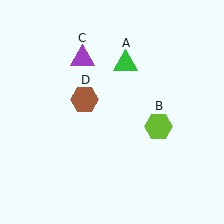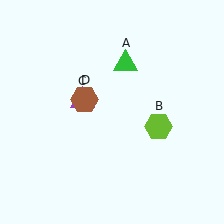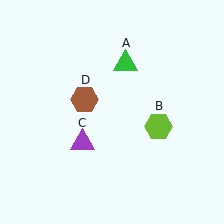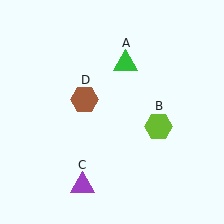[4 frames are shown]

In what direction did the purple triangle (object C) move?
The purple triangle (object C) moved down.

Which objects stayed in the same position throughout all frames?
Green triangle (object A) and lime hexagon (object B) and brown hexagon (object D) remained stationary.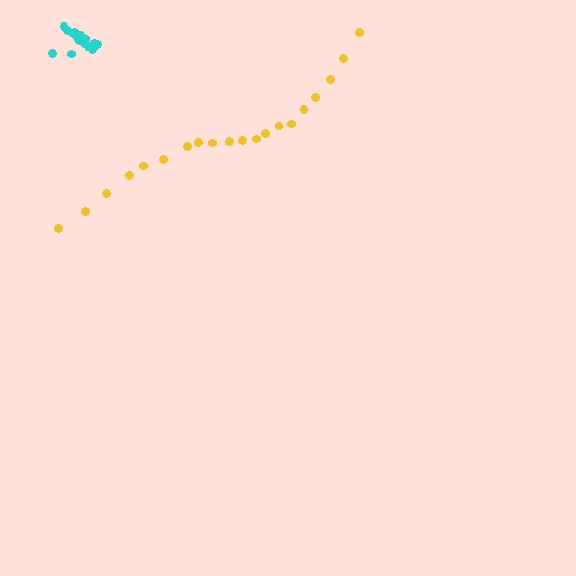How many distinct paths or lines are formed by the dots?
There are 2 distinct paths.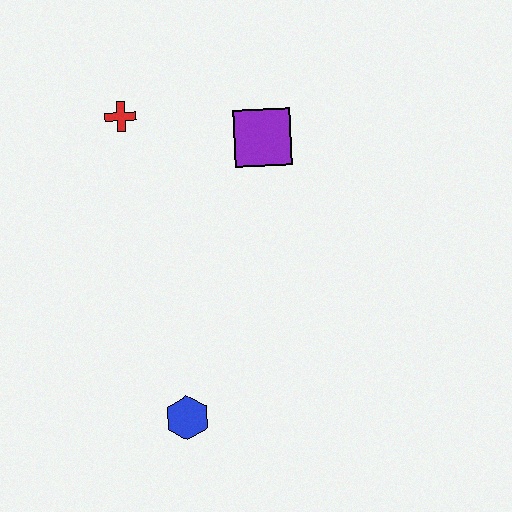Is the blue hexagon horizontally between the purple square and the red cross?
Yes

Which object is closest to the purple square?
The red cross is closest to the purple square.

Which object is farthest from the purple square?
The blue hexagon is farthest from the purple square.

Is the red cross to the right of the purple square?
No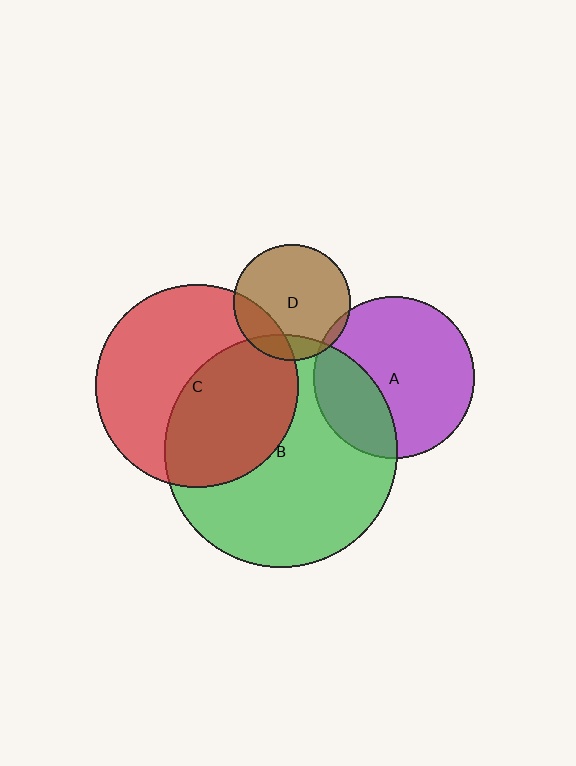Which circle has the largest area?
Circle B (green).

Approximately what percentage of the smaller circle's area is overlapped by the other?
Approximately 5%.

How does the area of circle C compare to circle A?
Approximately 1.6 times.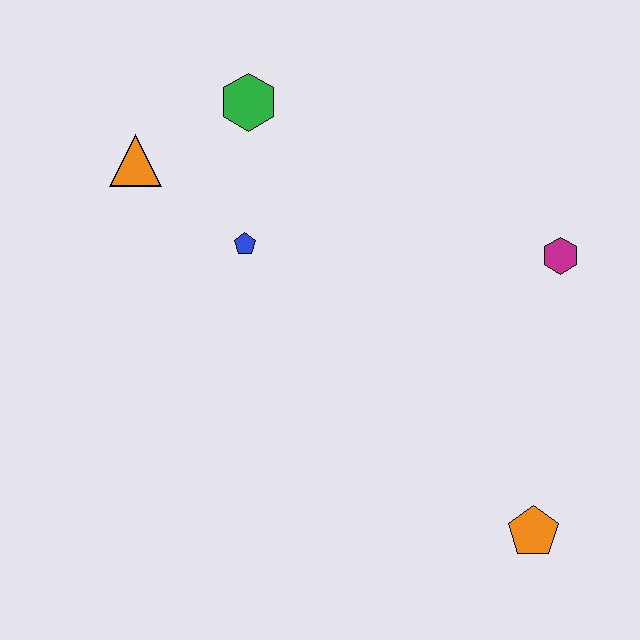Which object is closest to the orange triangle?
The green hexagon is closest to the orange triangle.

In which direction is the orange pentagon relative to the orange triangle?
The orange pentagon is to the right of the orange triangle.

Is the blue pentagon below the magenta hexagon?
No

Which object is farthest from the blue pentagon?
The orange pentagon is farthest from the blue pentagon.